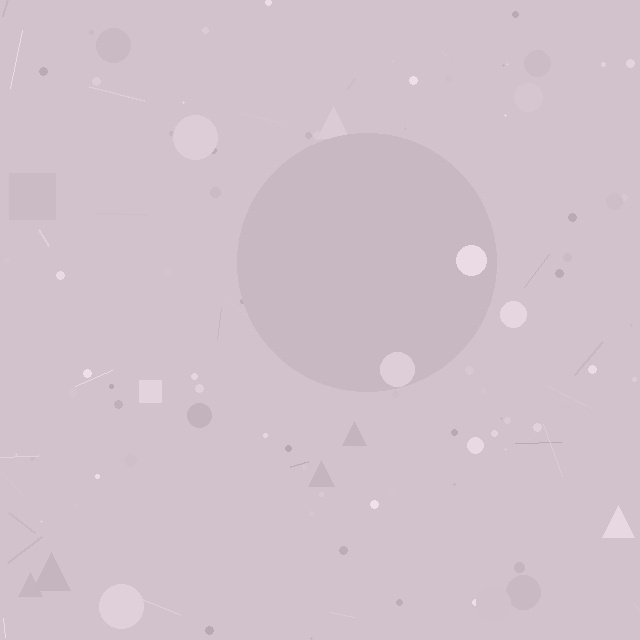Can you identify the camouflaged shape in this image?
The camouflaged shape is a circle.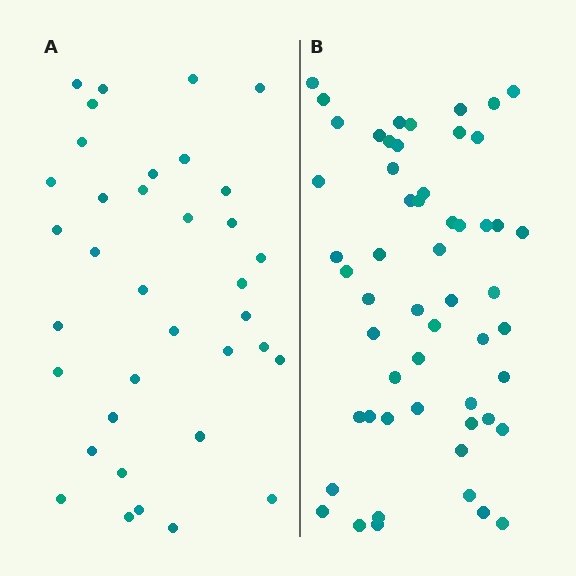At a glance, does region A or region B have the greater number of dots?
Region B (the right region) has more dots.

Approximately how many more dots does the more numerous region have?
Region B has approximately 20 more dots than region A.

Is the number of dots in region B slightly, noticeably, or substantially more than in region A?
Region B has substantially more. The ratio is roughly 1.5 to 1.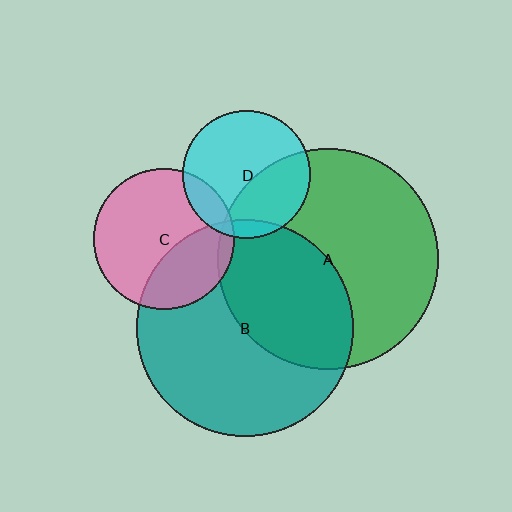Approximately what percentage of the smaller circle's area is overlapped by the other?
Approximately 35%.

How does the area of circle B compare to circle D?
Approximately 2.9 times.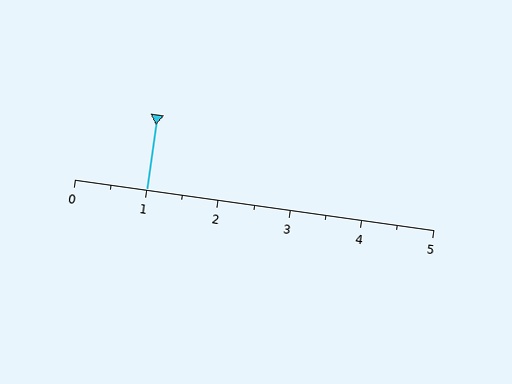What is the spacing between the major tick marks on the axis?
The major ticks are spaced 1 apart.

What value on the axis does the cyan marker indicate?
The marker indicates approximately 1.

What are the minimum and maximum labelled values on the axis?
The axis runs from 0 to 5.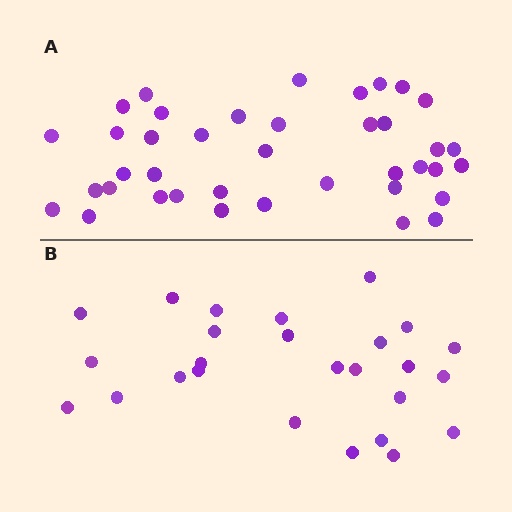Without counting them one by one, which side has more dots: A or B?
Region A (the top region) has more dots.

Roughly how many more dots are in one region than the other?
Region A has approximately 15 more dots than region B.